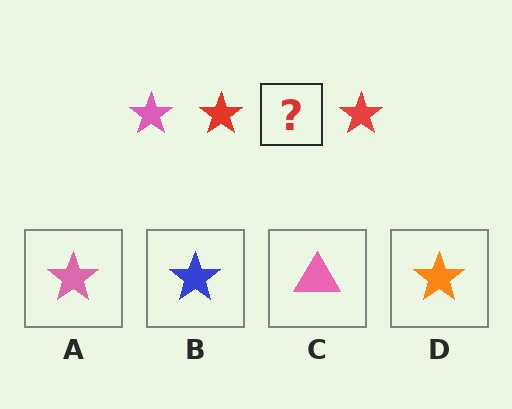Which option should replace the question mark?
Option A.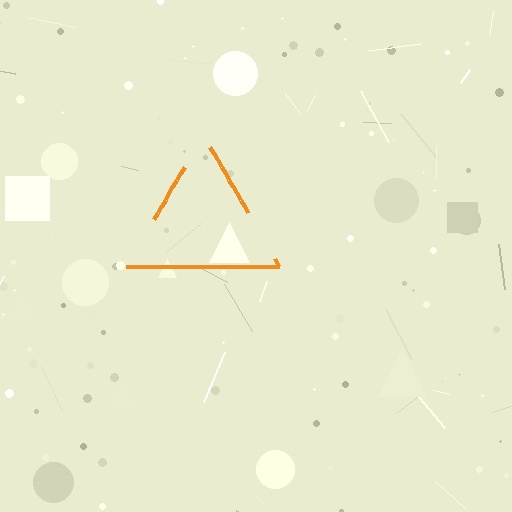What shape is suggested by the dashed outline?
The dashed outline suggests a triangle.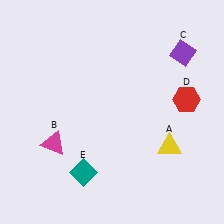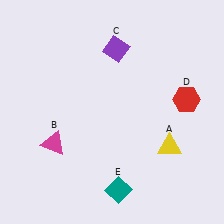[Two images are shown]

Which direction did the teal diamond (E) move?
The teal diamond (E) moved right.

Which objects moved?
The objects that moved are: the purple diamond (C), the teal diamond (E).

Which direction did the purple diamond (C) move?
The purple diamond (C) moved left.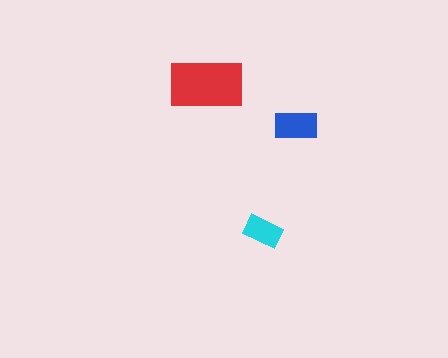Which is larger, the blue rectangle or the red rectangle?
The red one.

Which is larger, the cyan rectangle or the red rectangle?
The red one.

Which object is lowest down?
The cyan rectangle is bottommost.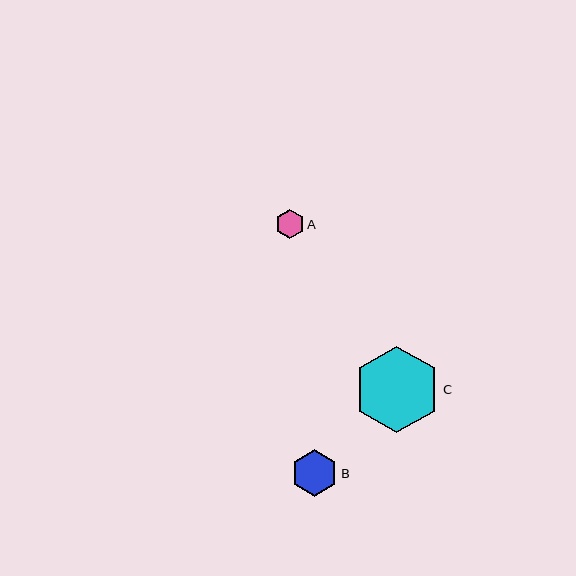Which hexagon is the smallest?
Hexagon A is the smallest with a size of approximately 29 pixels.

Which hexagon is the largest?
Hexagon C is the largest with a size of approximately 87 pixels.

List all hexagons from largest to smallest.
From largest to smallest: C, B, A.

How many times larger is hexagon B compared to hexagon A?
Hexagon B is approximately 1.6 times the size of hexagon A.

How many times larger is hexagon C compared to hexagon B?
Hexagon C is approximately 1.9 times the size of hexagon B.